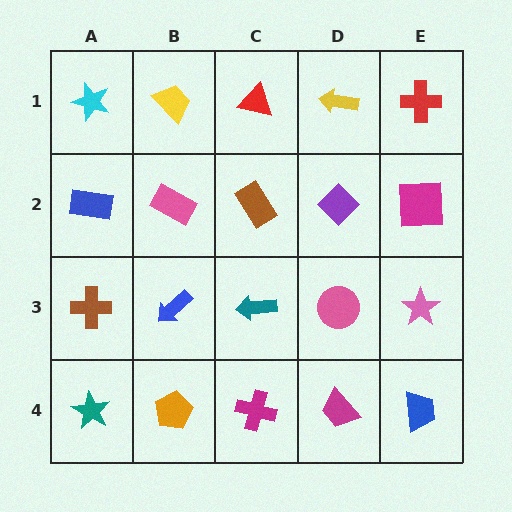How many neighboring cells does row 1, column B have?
3.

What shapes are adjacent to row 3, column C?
A brown rectangle (row 2, column C), a magenta cross (row 4, column C), a blue arrow (row 3, column B), a pink circle (row 3, column D).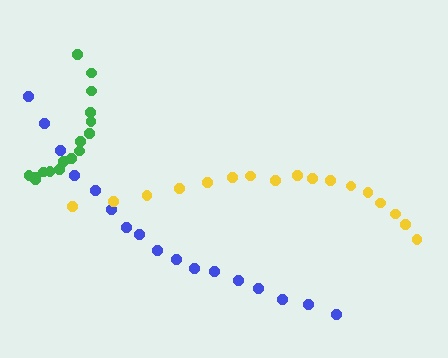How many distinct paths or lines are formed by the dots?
There are 3 distinct paths.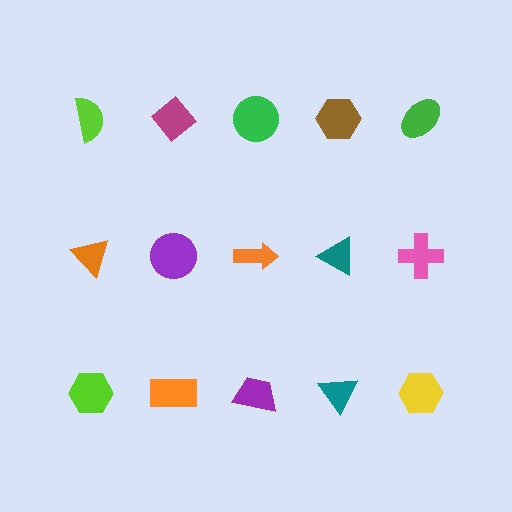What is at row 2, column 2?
A purple circle.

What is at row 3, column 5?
A yellow hexagon.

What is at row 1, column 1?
A lime semicircle.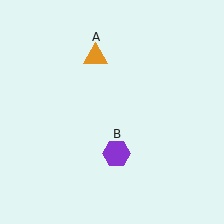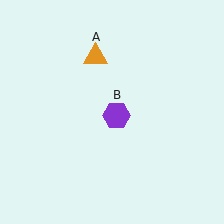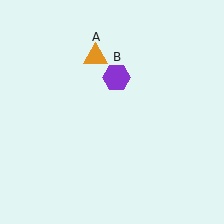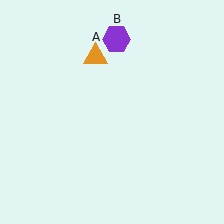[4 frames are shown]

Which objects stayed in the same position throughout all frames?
Orange triangle (object A) remained stationary.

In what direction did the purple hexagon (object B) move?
The purple hexagon (object B) moved up.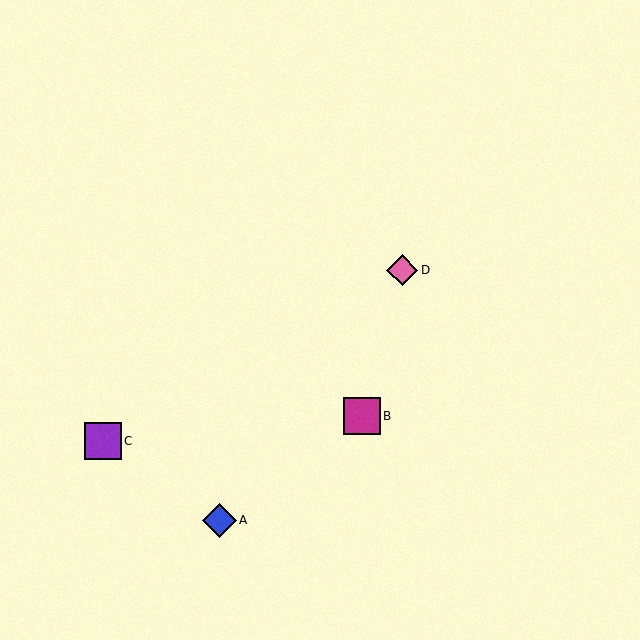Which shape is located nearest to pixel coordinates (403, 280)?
The pink diamond (labeled D) at (402, 270) is nearest to that location.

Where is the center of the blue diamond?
The center of the blue diamond is at (219, 520).